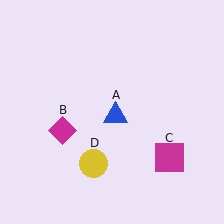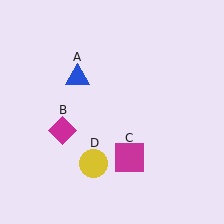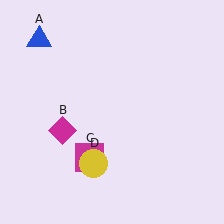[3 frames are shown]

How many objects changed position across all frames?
2 objects changed position: blue triangle (object A), magenta square (object C).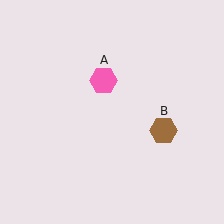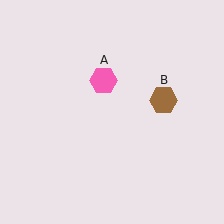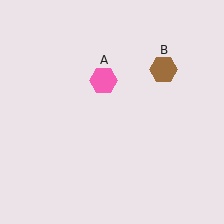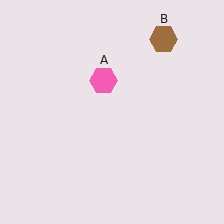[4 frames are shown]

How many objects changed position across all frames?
1 object changed position: brown hexagon (object B).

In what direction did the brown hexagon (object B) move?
The brown hexagon (object B) moved up.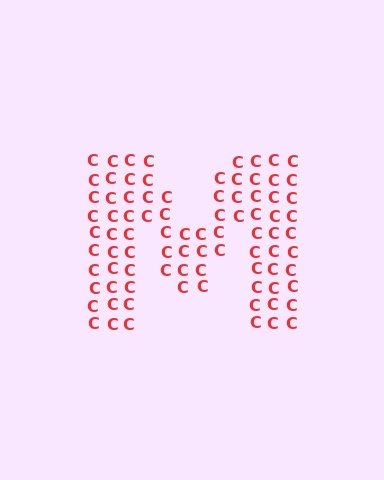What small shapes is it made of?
It is made of small letter C's.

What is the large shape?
The large shape is the letter M.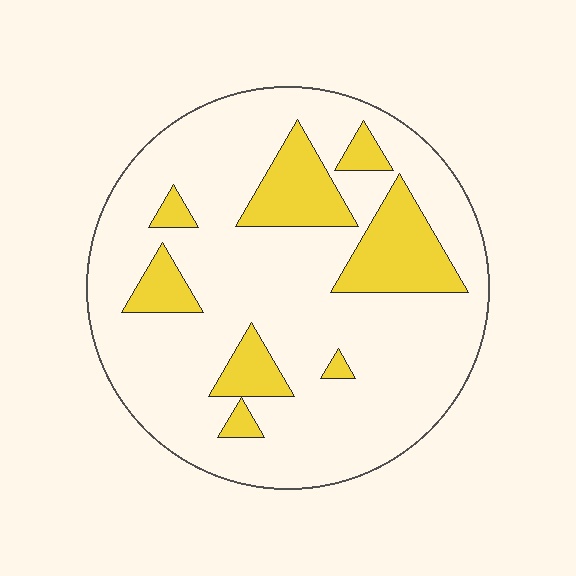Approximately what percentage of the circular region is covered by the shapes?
Approximately 20%.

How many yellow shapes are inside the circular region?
8.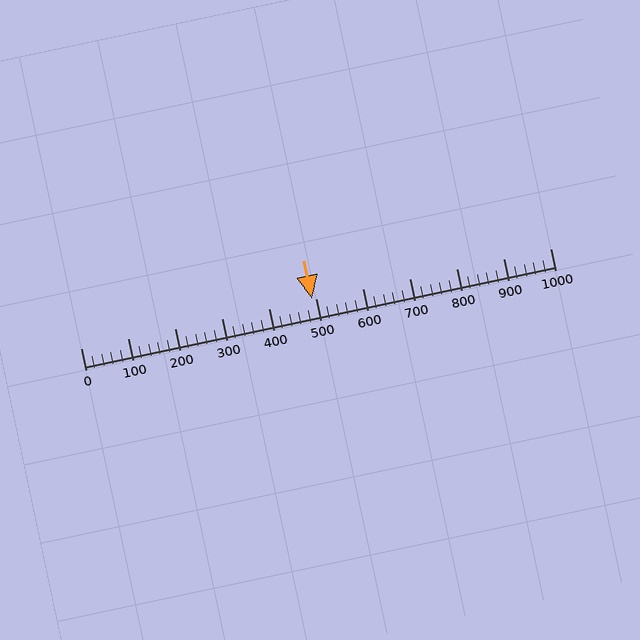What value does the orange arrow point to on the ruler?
The orange arrow points to approximately 493.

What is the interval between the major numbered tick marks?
The major tick marks are spaced 100 units apart.